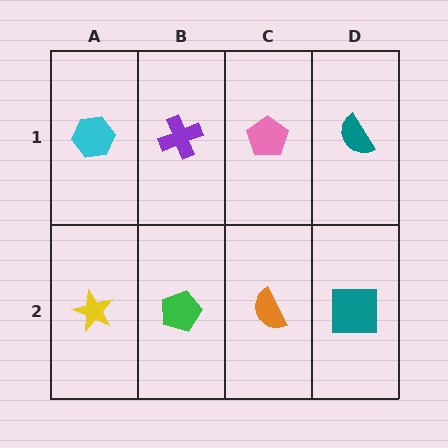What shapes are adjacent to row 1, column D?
A teal square (row 2, column D), a pink pentagon (row 1, column C).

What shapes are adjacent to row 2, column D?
A teal semicircle (row 1, column D), an orange semicircle (row 2, column C).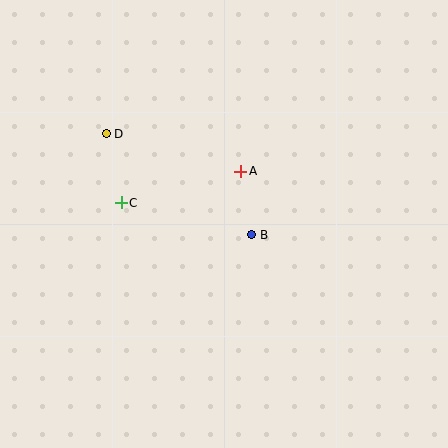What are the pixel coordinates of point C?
Point C is at (121, 203).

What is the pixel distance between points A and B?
The distance between A and B is 64 pixels.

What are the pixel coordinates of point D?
Point D is at (106, 134).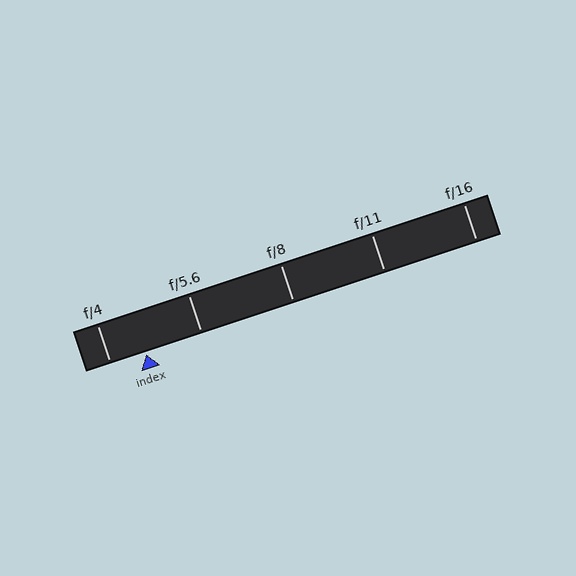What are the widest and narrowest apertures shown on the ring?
The widest aperture shown is f/4 and the narrowest is f/16.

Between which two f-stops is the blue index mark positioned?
The index mark is between f/4 and f/5.6.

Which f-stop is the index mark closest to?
The index mark is closest to f/4.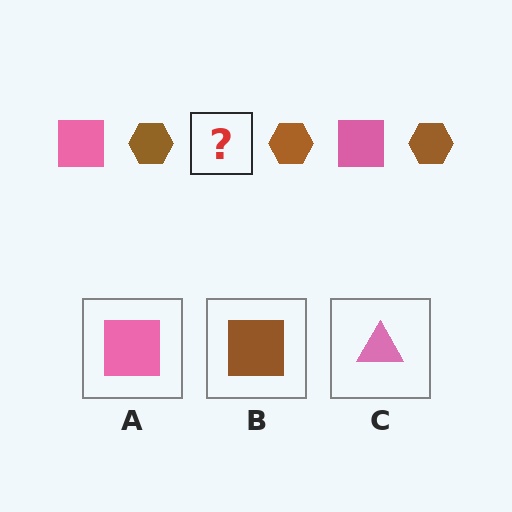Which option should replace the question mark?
Option A.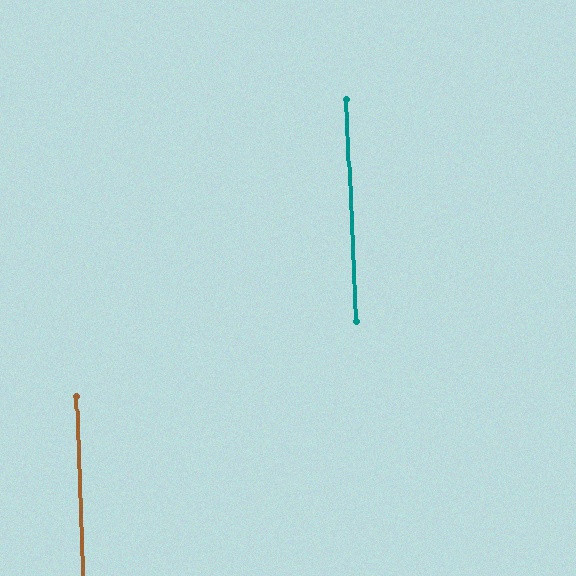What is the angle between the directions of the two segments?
Approximately 0 degrees.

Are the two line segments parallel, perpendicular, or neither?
Parallel — their directions differ by only 0.1°.